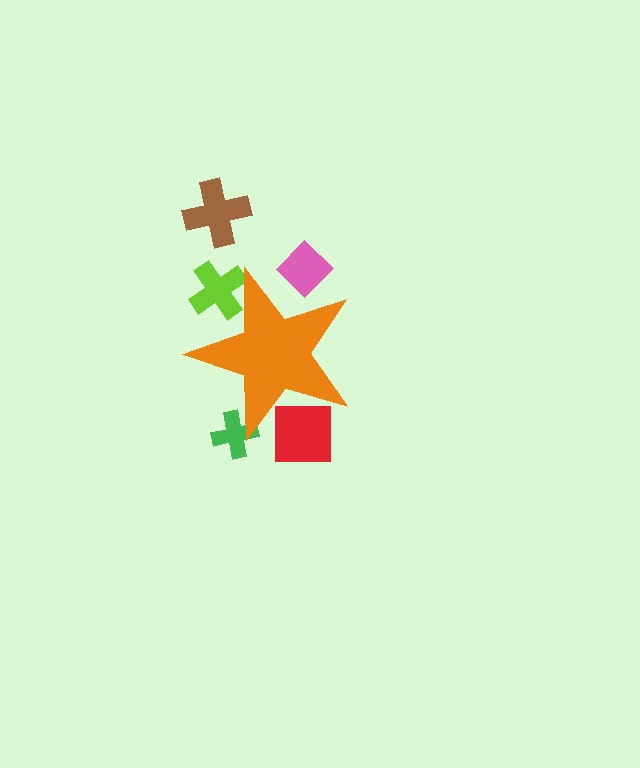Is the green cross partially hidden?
Yes, the green cross is partially hidden behind the orange star.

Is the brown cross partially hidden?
No, the brown cross is fully visible.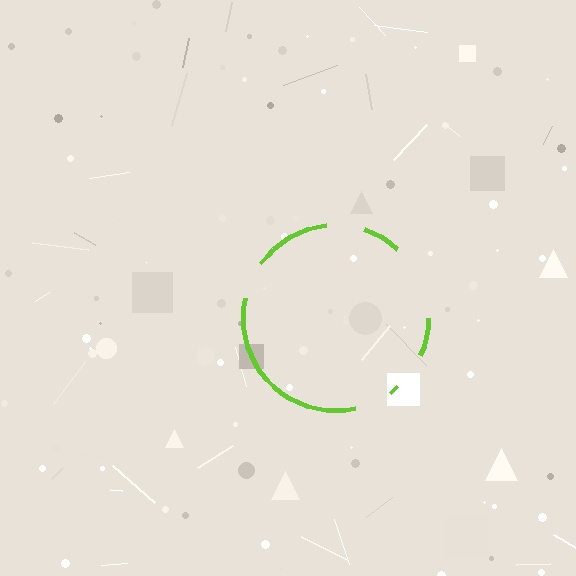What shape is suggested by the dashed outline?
The dashed outline suggests a circle.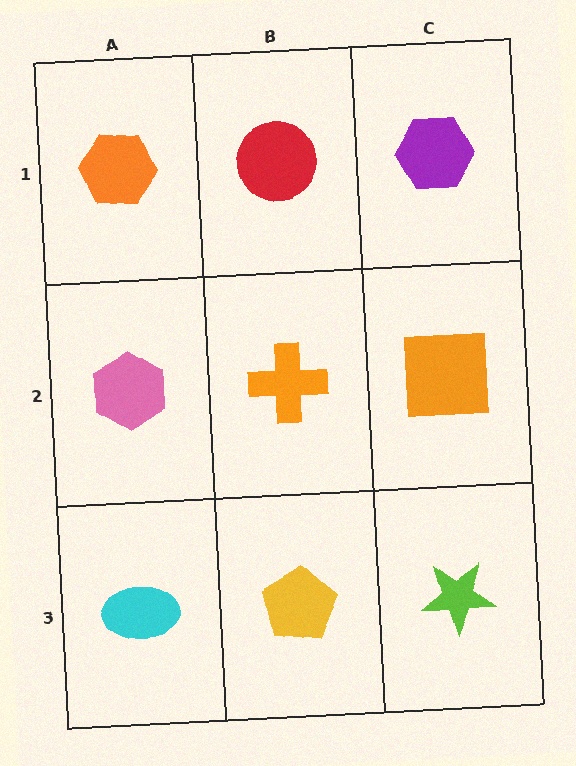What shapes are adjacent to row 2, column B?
A red circle (row 1, column B), a yellow pentagon (row 3, column B), a pink hexagon (row 2, column A), an orange square (row 2, column C).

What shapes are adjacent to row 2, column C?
A purple hexagon (row 1, column C), a lime star (row 3, column C), an orange cross (row 2, column B).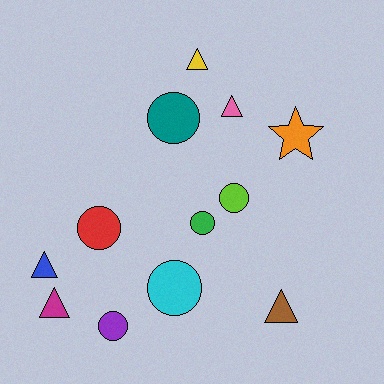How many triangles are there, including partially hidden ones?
There are 5 triangles.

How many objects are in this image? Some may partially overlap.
There are 12 objects.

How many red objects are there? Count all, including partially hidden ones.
There is 1 red object.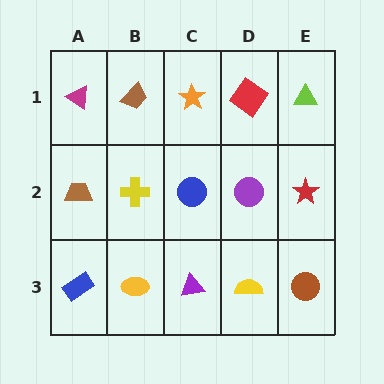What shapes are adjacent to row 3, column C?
A blue circle (row 2, column C), a yellow ellipse (row 3, column B), a yellow semicircle (row 3, column D).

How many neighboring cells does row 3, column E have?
2.